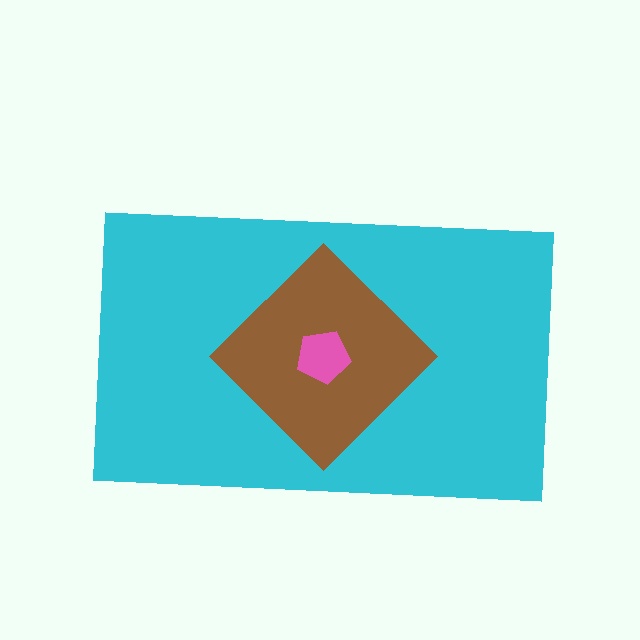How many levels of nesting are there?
3.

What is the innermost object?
The pink pentagon.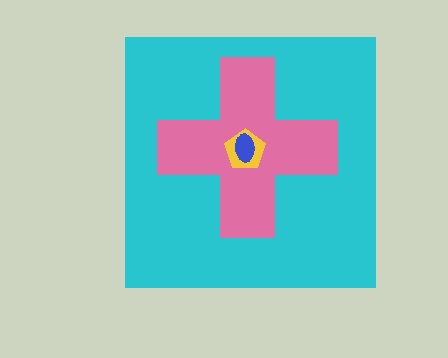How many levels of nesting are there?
4.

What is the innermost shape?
The blue ellipse.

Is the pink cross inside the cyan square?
Yes.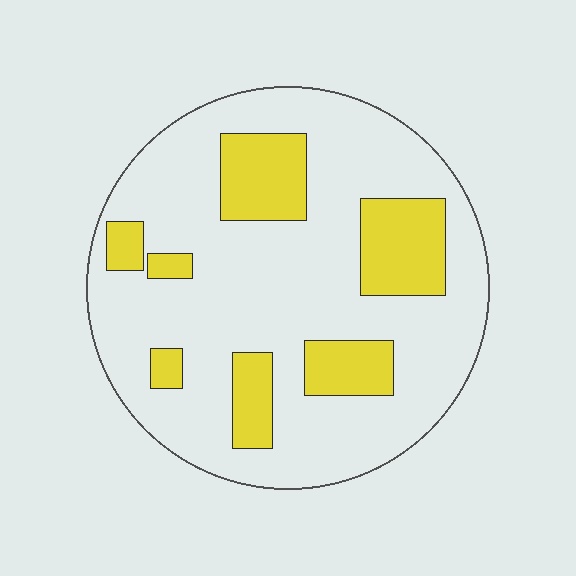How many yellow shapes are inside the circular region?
7.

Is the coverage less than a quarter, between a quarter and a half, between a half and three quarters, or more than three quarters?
Less than a quarter.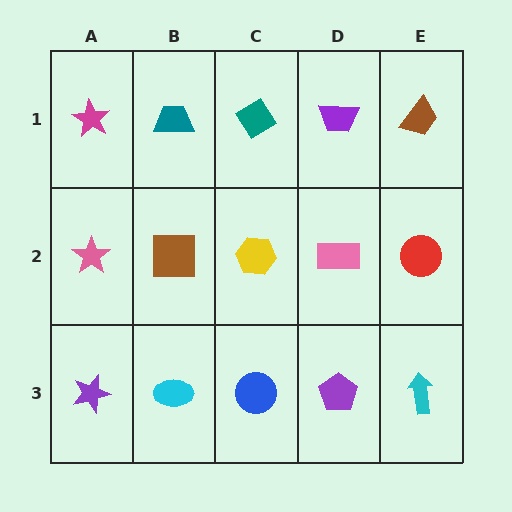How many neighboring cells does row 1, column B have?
3.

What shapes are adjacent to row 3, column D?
A pink rectangle (row 2, column D), a blue circle (row 3, column C), a cyan arrow (row 3, column E).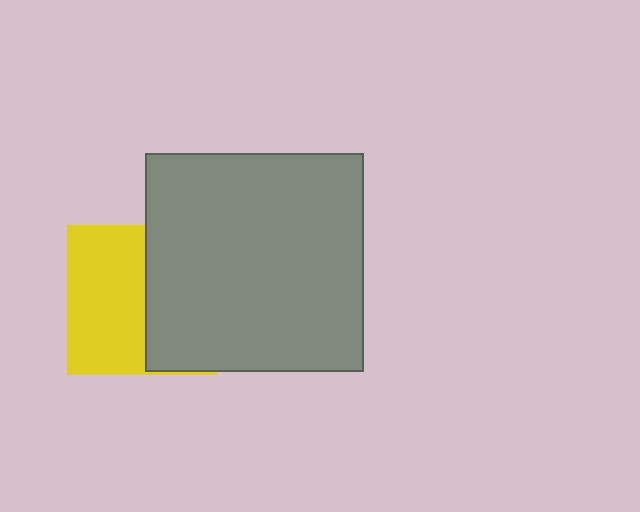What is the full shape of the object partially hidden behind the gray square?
The partially hidden object is a yellow square.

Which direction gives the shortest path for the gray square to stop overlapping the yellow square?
Moving right gives the shortest separation.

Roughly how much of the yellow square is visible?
About half of it is visible (roughly 53%).